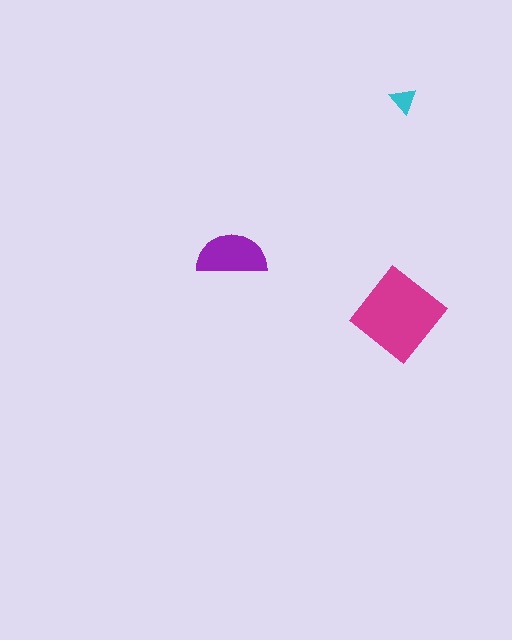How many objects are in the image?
There are 3 objects in the image.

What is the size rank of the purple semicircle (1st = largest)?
2nd.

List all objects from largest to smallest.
The magenta diamond, the purple semicircle, the cyan triangle.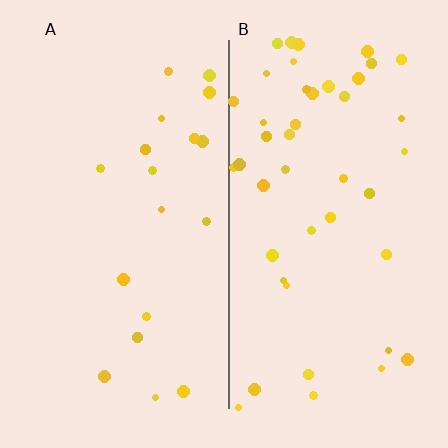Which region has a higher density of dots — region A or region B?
B (the right).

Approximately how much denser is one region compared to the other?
Approximately 2.4× — region B over region A.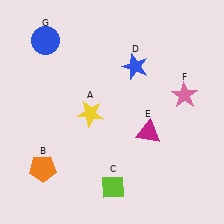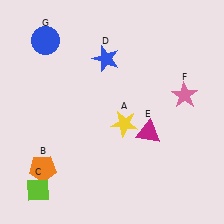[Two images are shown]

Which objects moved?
The objects that moved are: the yellow star (A), the lime diamond (C), the blue star (D).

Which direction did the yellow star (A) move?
The yellow star (A) moved right.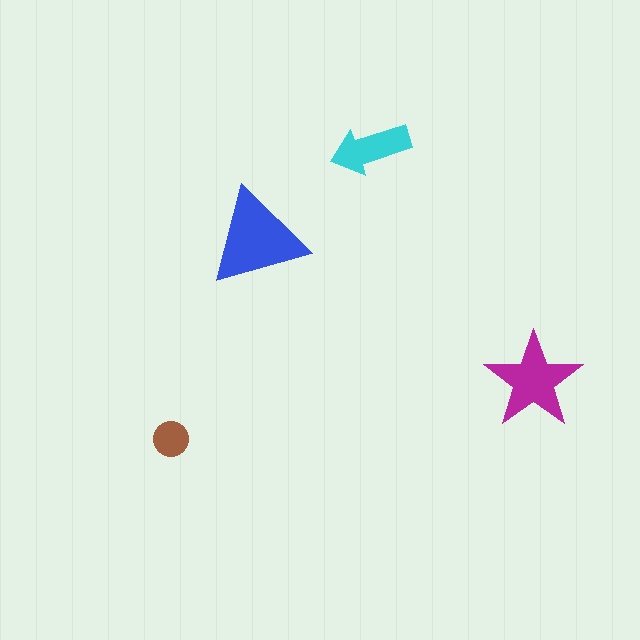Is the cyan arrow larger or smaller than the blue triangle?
Smaller.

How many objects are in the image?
There are 4 objects in the image.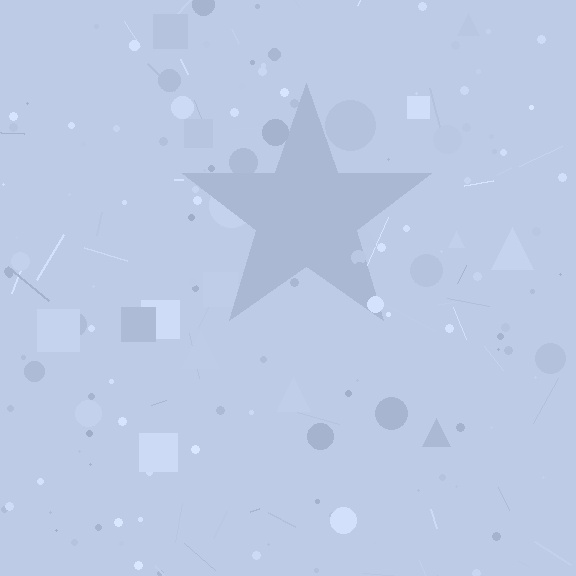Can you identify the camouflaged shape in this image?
The camouflaged shape is a star.